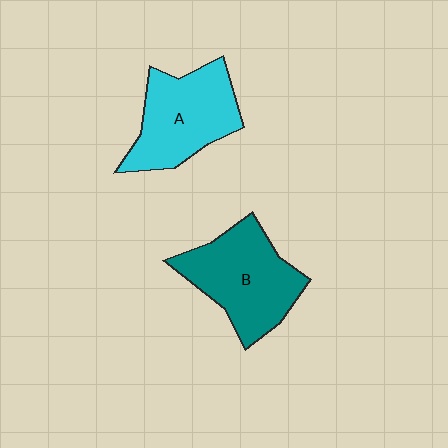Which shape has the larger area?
Shape B (teal).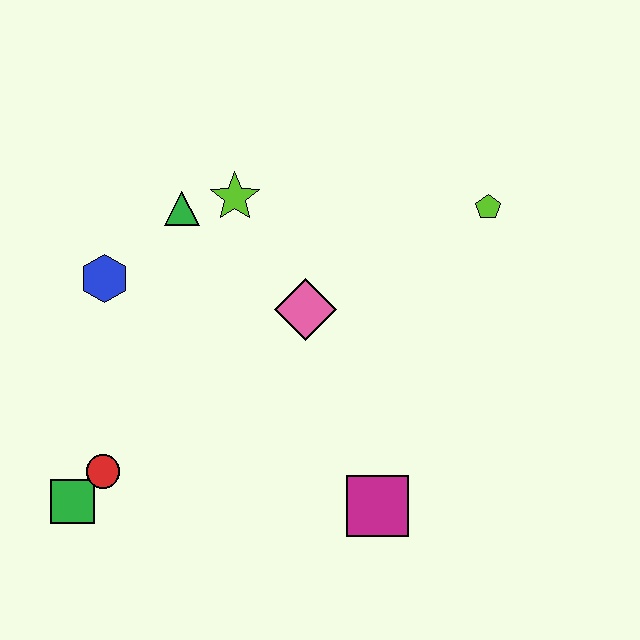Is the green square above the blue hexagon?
No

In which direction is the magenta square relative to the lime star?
The magenta square is below the lime star.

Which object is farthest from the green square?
The lime pentagon is farthest from the green square.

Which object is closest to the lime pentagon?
The pink diamond is closest to the lime pentagon.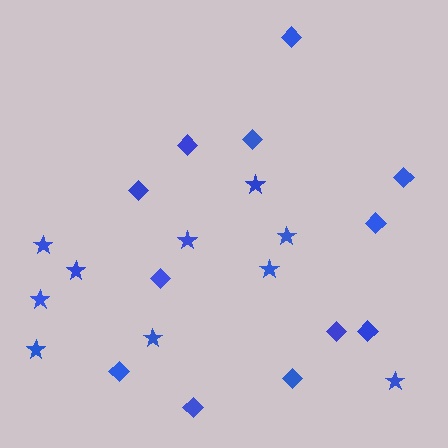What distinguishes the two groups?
There are 2 groups: one group of stars (10) and one group of diamonds (12).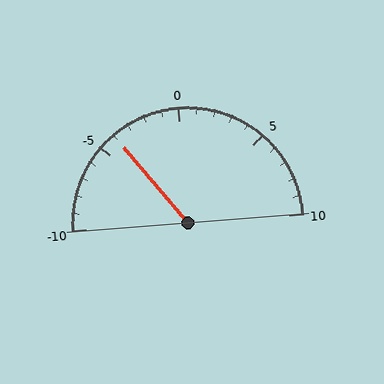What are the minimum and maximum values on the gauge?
The gauge ranges from -10 to 10.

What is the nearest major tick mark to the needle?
The nearest major tick mark is -5.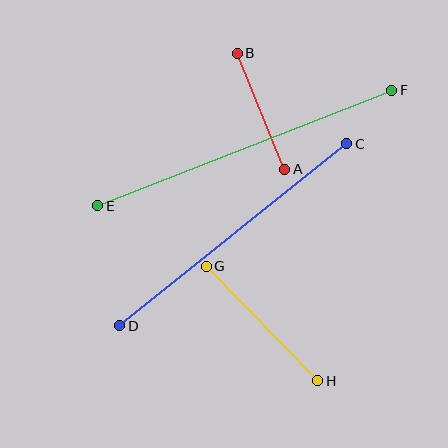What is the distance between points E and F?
The distance is approximately 316 pixels.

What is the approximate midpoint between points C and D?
The midpoint is at approximately (233, 235) pixels.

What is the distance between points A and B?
The distance is approximately 125 pixels.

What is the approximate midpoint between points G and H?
The midpoint is at approximately (262, 324) pixels.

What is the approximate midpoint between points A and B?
The midpoint is at approximately (261, 111) pixels.